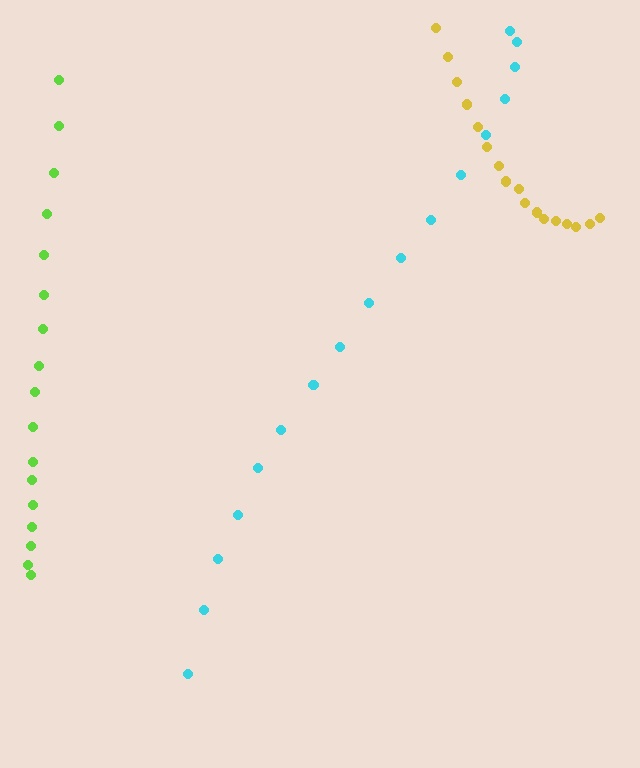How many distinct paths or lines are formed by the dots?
There are 3 distinct paths.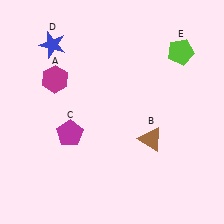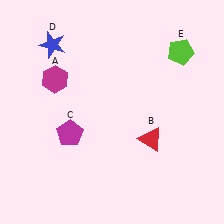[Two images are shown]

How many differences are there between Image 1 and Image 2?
There is 1 difference between the two images.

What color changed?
The triangle (B) changed from brown in Image 1 to red in Image 2.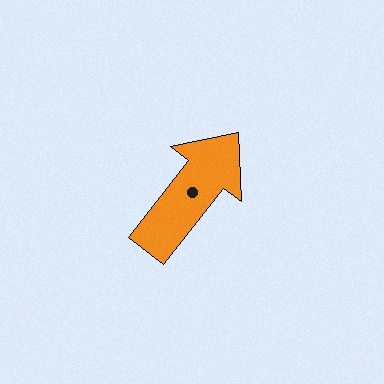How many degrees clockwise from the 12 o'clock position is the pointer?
Approximately 38 degrees.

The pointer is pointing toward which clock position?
Roughly 1 o'clock.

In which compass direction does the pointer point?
Northeast.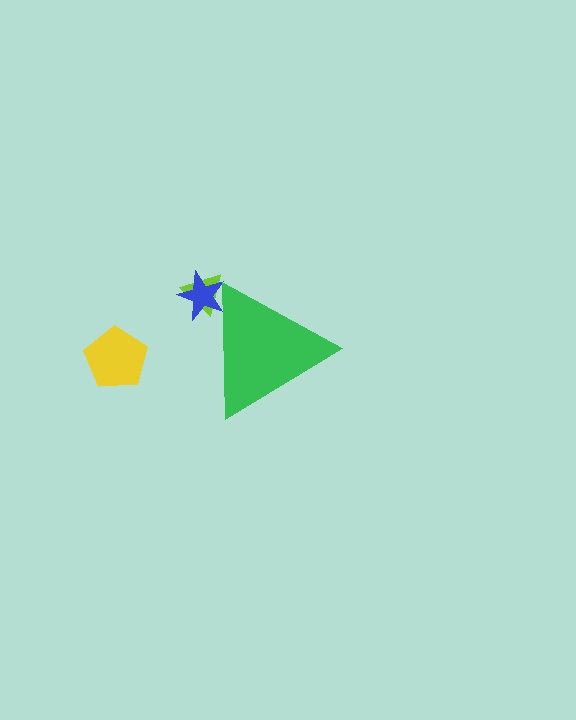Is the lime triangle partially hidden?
Yes, the lime triangle is partially hidden behind the green triangle.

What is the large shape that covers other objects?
A green triangle.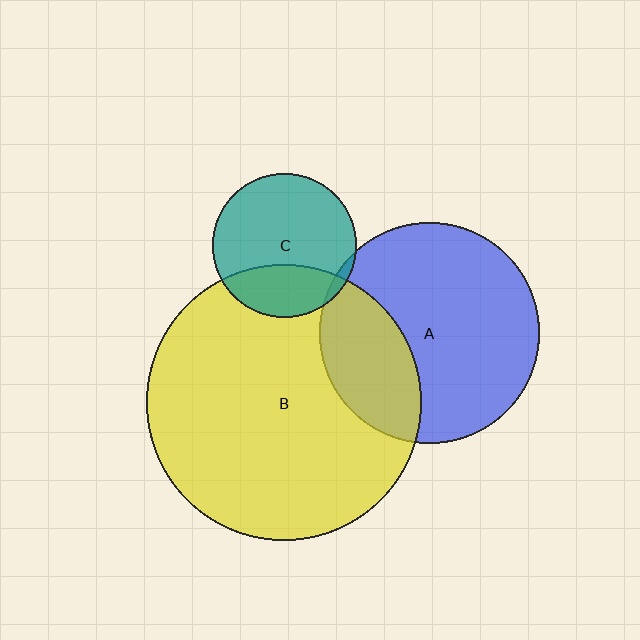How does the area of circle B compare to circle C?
Approximately 3.7 times.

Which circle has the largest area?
Circle B (yellow).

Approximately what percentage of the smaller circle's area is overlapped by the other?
Approximately 5%.